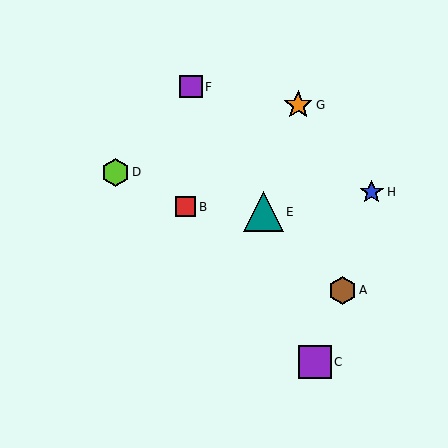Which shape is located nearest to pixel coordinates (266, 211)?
The teal triangle (labeled E) at (263, 212) is nearest to that location.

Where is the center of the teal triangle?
The center of the teal triangle is at (263, 212).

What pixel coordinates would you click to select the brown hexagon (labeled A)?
Click at (342, 290) to select the brown hexagon A.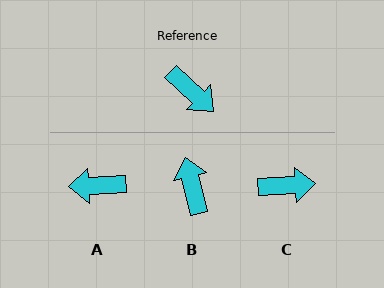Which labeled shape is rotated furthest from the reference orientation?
B, about 147 degrees away.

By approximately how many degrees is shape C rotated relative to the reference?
Approximately 47 degrees counter-clockwise.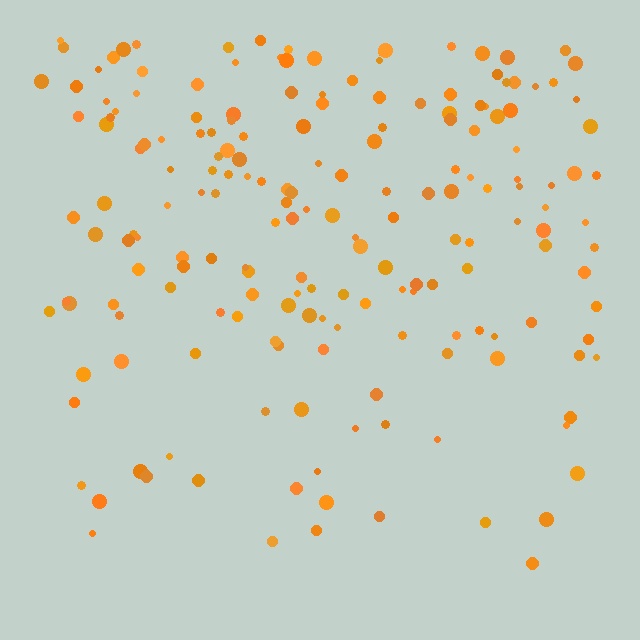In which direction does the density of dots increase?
From bottom to top, with the top side densest.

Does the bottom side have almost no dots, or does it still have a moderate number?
Still a moderate number, just noticeably fewer than the top.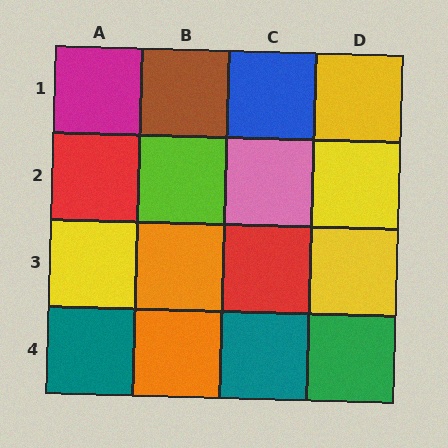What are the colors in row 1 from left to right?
Magenta, brown, blue, yellow.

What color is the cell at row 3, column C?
Red.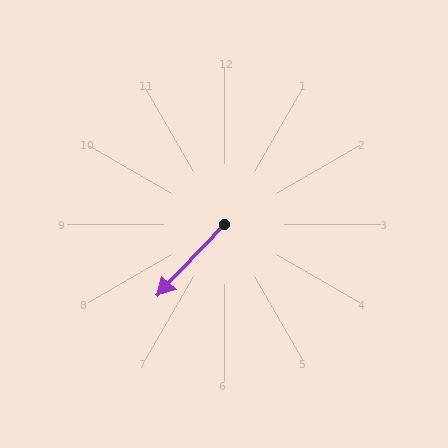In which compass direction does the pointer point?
Southwest.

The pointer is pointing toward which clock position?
Roughly 7 o'clock.